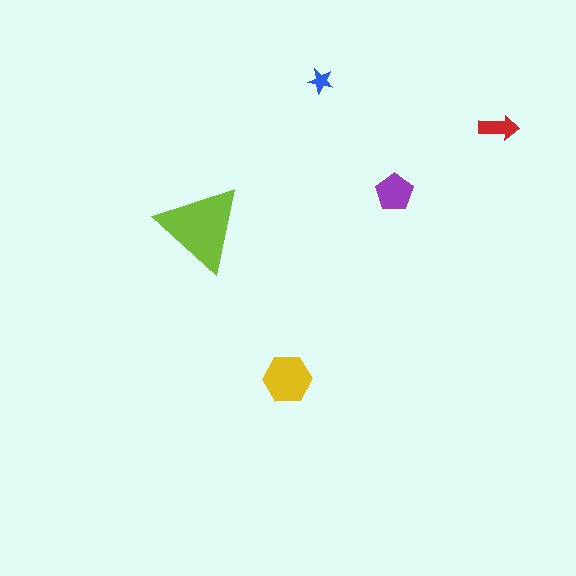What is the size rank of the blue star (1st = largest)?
5th.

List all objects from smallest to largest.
The blue star, the red arrow, the purple pentagon, the yellow hexagon, the lime triangle.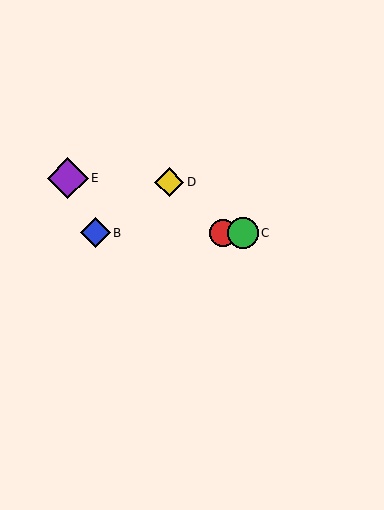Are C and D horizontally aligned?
No, C is at y≈233 and D is at y≈182.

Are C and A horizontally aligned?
Yes, both are at y≈233.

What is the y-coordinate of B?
Object B is at y≈233.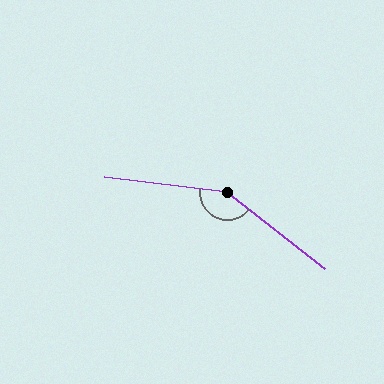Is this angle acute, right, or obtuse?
It is obtuse.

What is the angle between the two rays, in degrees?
Approximately 149 degrees.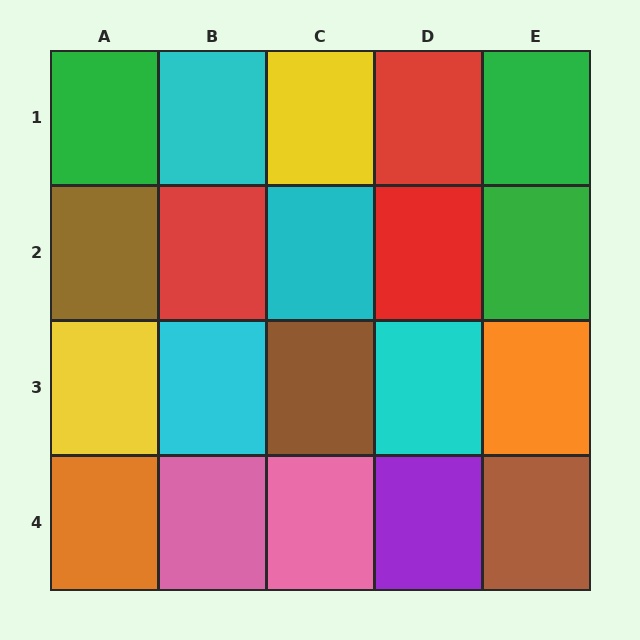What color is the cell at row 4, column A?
Orange.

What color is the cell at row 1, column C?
Yellow.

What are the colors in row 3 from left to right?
Yellow, cyan, brown, cyan, orange.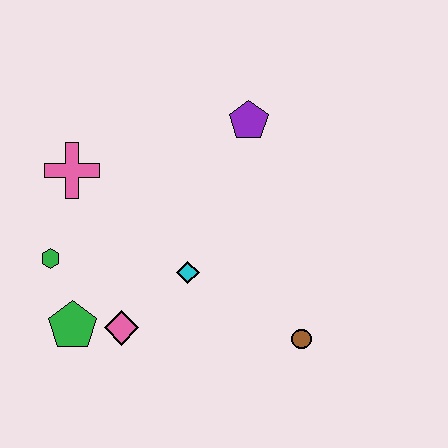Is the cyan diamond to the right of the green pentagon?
Yes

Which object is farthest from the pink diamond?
The purple pentagon is farthest from the pink diamond.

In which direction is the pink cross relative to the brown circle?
The pink cross is to the left of the brown circle.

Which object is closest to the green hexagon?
The green pentagon is closest to the green hexagon.